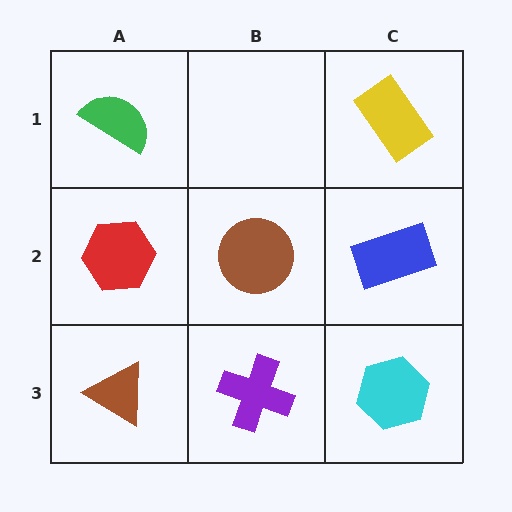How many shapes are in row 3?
3 shapes.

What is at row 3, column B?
A purple cross.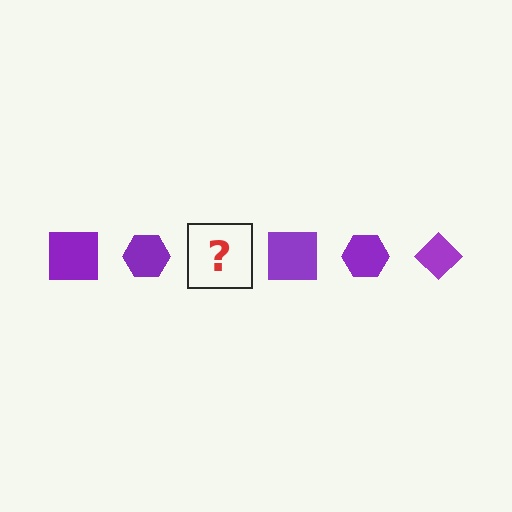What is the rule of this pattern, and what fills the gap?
The rule is that the pattern cycles through square, hexagon, diamond shapes in purple. The gap should be filled with a purple diamond.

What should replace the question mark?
The question mark should be replaced with a purple diamond.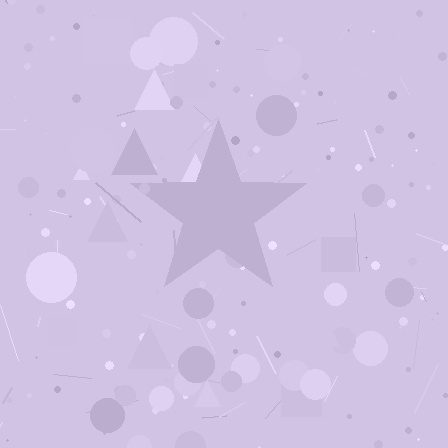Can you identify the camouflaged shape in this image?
The camouflaged shape is a star.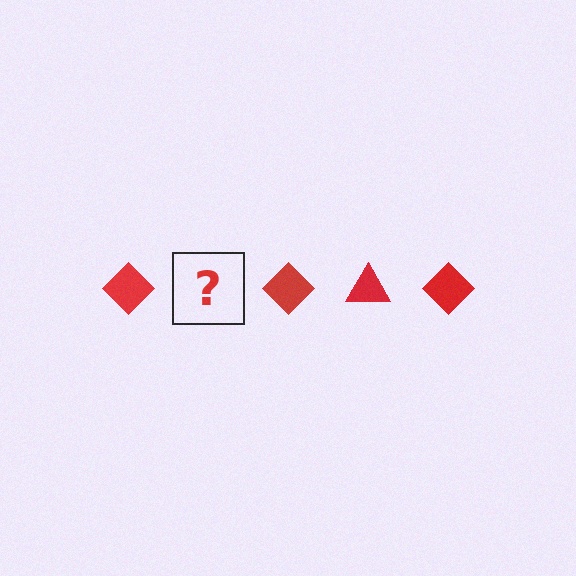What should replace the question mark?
The question mark should be replaced with a red triangle.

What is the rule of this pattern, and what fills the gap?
The rule is that the pattern cycles through diamond, triangle shapes in red. The gap should be filled with a red triangle.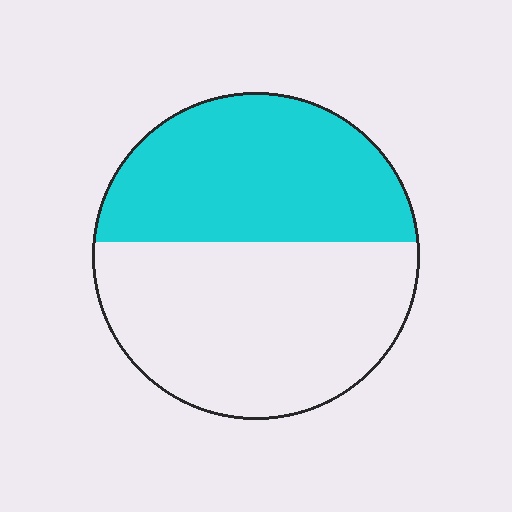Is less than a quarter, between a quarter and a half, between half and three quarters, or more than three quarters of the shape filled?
Between a quarter and a half.